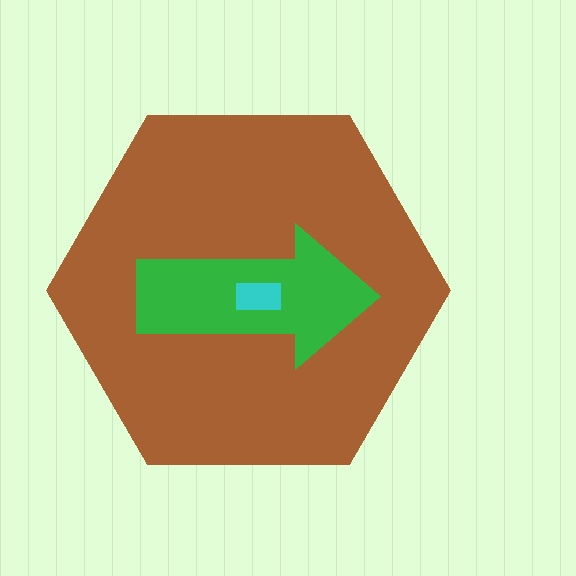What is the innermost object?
The cyan rectangle.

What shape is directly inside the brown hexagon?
The green arrow.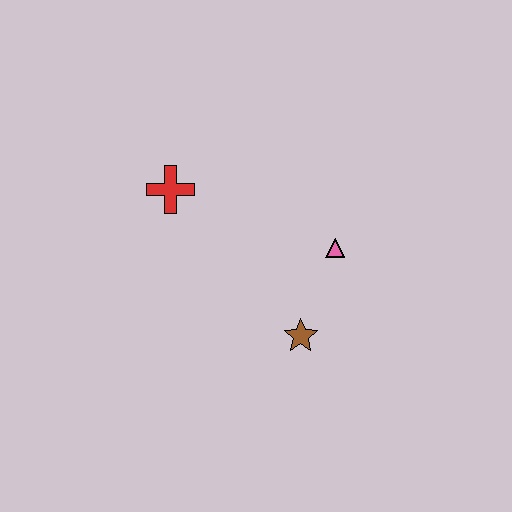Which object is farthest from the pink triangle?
The red cross is farthest from the pink triangle.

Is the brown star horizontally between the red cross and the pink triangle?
Yes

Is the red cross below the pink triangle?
No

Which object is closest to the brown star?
The pink triangle is closest to the brown star.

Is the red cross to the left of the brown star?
Yes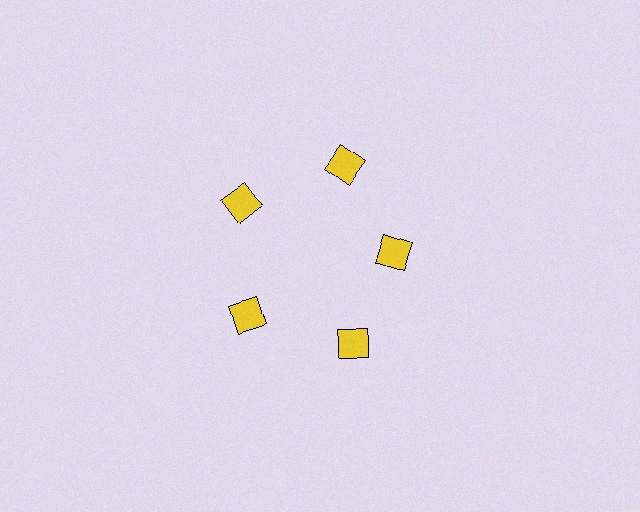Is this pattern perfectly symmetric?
No. The 5 yellow squares are arranged in a ring, but one element near the 3 o'clock position is pulled inward toward the center, breaking the 5-fold rotational symmetry.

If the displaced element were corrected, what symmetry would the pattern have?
It would have 5-fold rotational symmetry — the pattern would map onto itself every 72 degrees.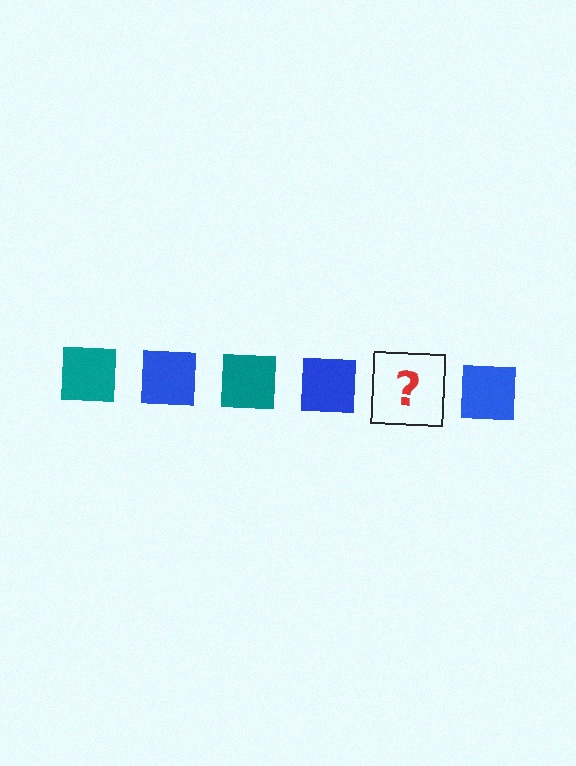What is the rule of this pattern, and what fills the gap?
The rule is that the pattern cycles through teal, blue squares. The gap should be filled with a teal square.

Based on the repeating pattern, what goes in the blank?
The blank should be a teal square.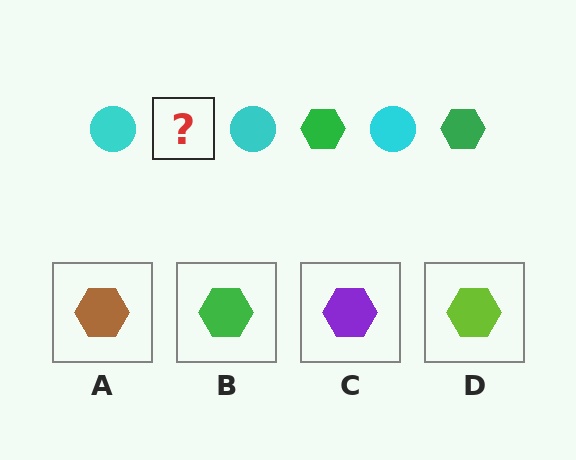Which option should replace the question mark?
Option B.